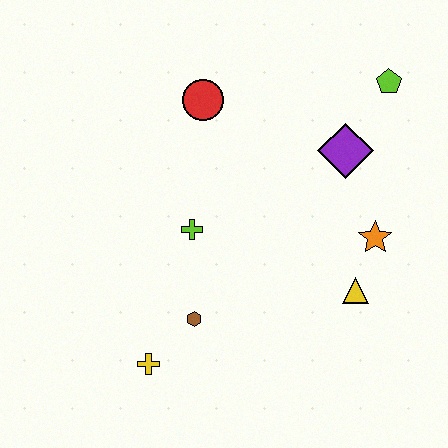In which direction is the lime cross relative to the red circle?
The lime cross is below the red circle.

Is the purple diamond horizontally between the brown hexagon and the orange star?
Yes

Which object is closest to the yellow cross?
The brown hexagon is closest to the yellow cross.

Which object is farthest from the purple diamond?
The yellow cross is farthest from the purple diamond.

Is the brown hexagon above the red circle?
No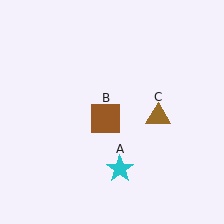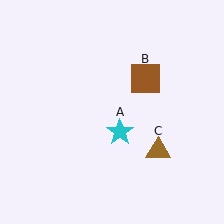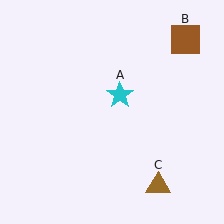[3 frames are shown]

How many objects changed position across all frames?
3 objects changed position: cyan star (object A), brown square (object B), brown triangle (object C).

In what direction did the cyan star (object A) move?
The cyan star (object A) moved up.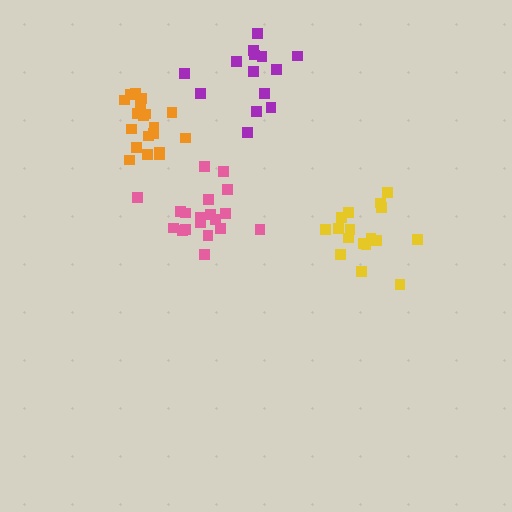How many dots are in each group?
Group 1: 17 dots, Group 2: 14 dots, Group 3: 19 dots, Group 4: 19 dots (69 total).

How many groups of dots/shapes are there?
There are 4 groups.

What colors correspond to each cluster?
The clusters are colored: yellow, purple, orange, pink.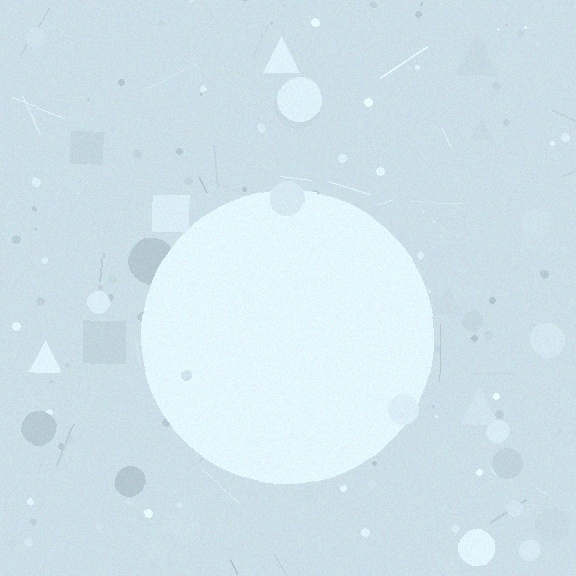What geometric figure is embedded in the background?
A circle is embedded in the background.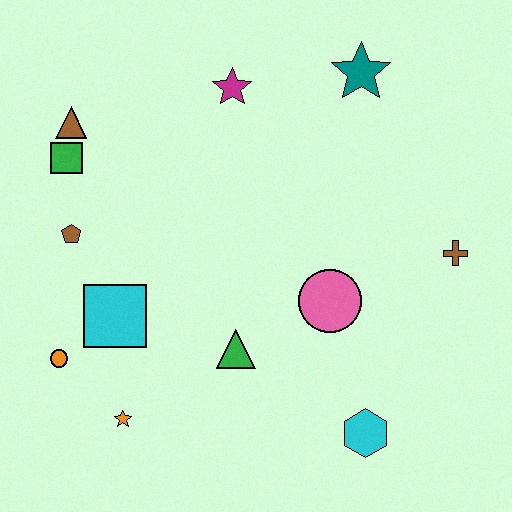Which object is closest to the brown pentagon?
The green square is closest to the brown pentagon.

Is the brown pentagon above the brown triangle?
No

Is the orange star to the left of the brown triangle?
No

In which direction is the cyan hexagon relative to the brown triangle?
The cyan hexagon is below the brown triangle.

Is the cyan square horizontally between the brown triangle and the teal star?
Yes